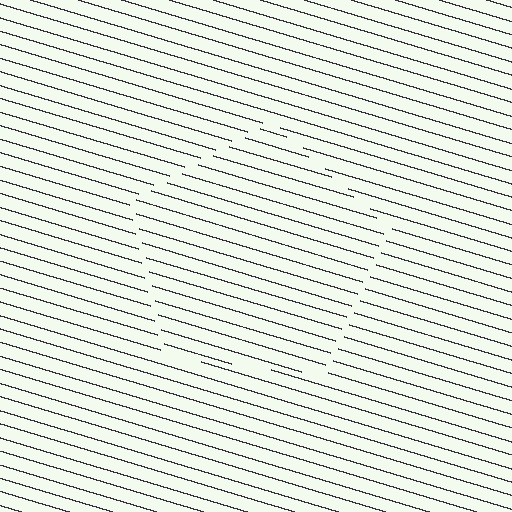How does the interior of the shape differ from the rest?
The interior of the shape contains the same grating, shifted by half a period — the contour is defined by the phase discontinuity where line-ends from the inner and outer gratings abut.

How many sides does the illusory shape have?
5 sides — the line-ends trace a pentagon.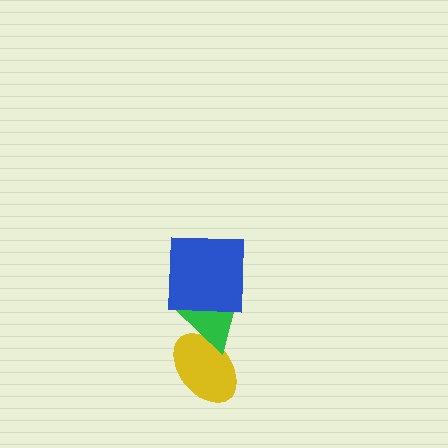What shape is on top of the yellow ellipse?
The green triangle is on top of the yellow ellipse.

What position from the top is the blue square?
The blue square is 1st from the top.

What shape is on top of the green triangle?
The blue square is on top of the green triangle.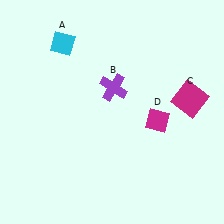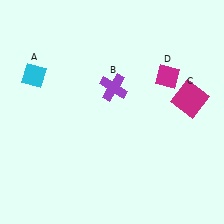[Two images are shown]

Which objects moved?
The objects that moved are: the cyan diamond (A), the magenta diamond (D).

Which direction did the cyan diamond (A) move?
The cyan diamond (A) moved down.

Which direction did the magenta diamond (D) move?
The magenta diamond (D) moved up.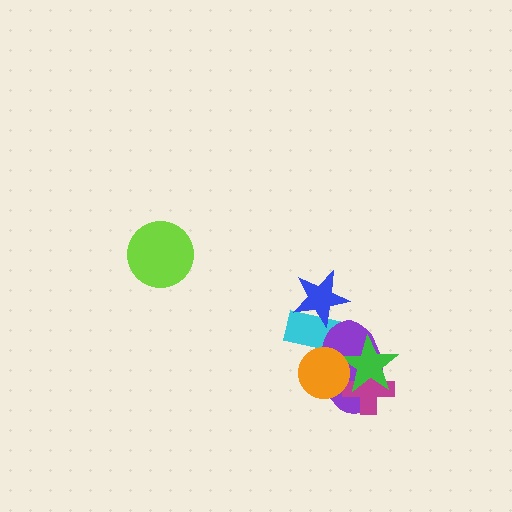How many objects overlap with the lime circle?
0 objects overlap with the lime circle.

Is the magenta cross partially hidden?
Yes, it is partially covered by another shape.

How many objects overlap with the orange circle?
3 objects overlap with the orange circle.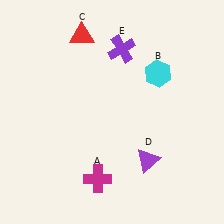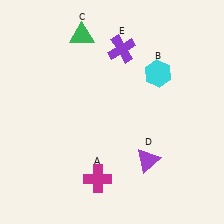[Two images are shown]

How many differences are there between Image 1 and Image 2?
There is 1 difference between the two images.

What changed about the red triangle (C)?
In Image 1, C is red. In Image 2, it changed to green.